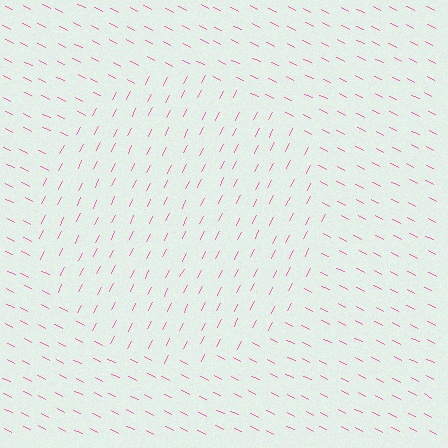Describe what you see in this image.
The image is filled with small pink line segments. A circle region in the image has lines oriented differently from the surrounding lines, creating a visible texture boundary.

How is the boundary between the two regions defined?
The boundary is defined purely by a change in line orientation (approximately 90 degrees difference). All lines are the same color and thickness.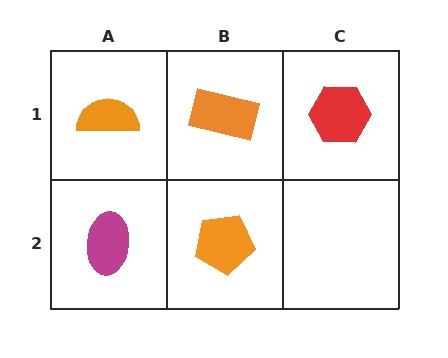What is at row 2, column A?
A magenta ellipse.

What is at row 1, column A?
An orange semicircle.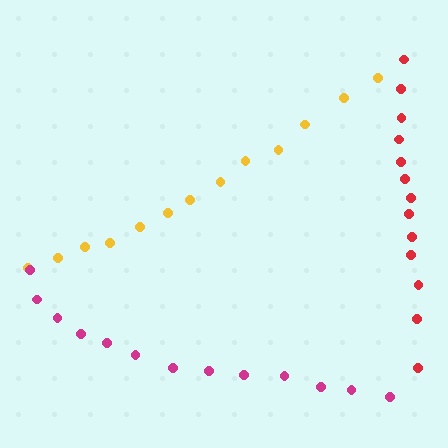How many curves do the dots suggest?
There are 3 distinct paths.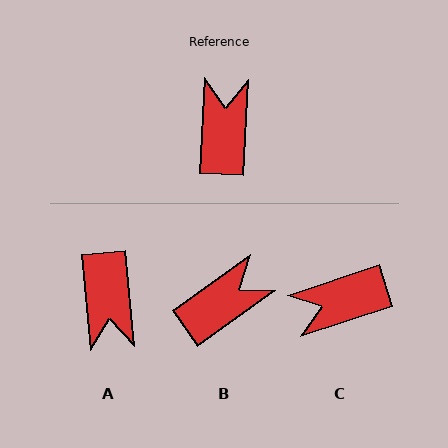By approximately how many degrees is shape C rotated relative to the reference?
Approximately 111 degrees counter-clockwise.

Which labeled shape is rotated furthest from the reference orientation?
A, about 172 degrees away.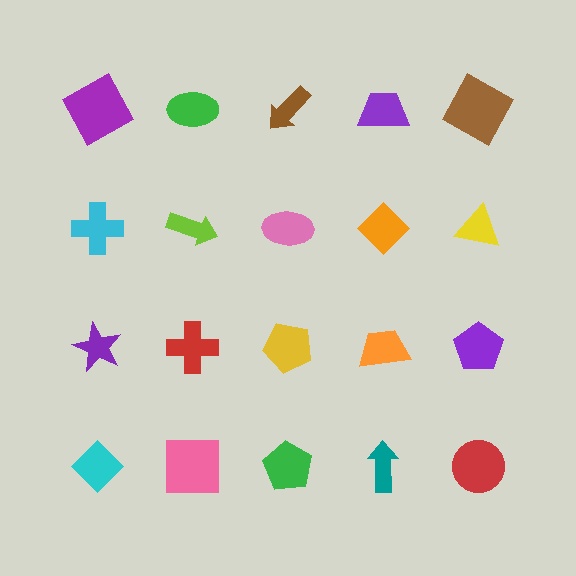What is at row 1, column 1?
A purple square.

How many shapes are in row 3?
5 shapes.